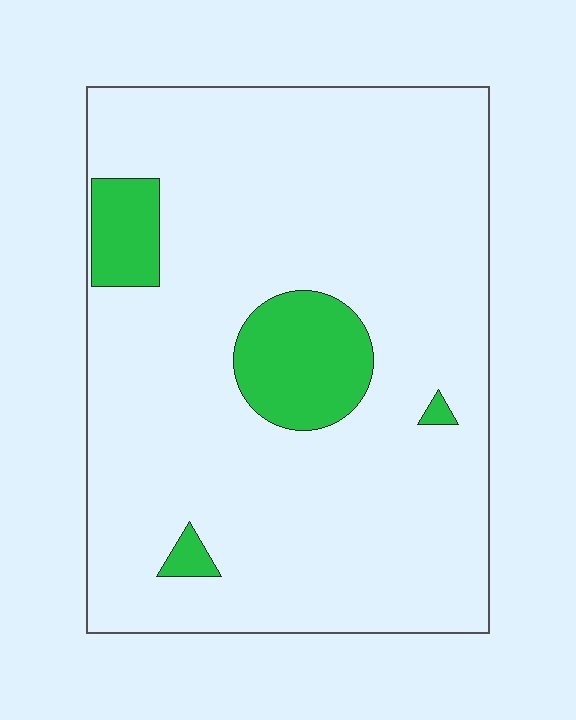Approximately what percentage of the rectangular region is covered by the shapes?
Approximately 10%.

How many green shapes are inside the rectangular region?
4.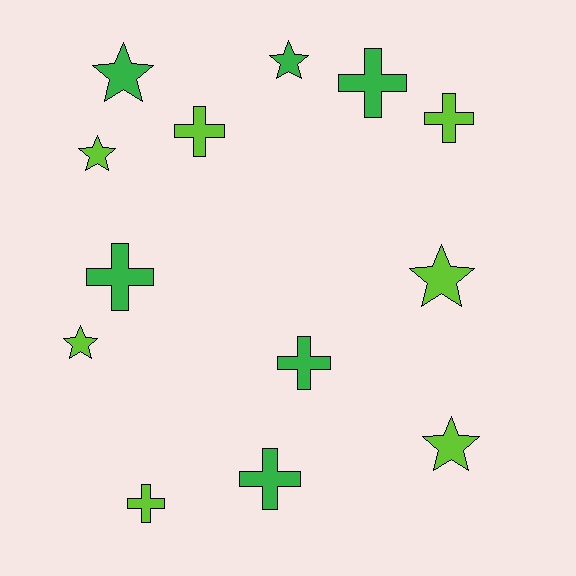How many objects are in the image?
There are 13 objects.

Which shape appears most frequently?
Cross, with 7 objects.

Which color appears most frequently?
Lime, with 7 objects.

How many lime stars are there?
There are 4 lime stars.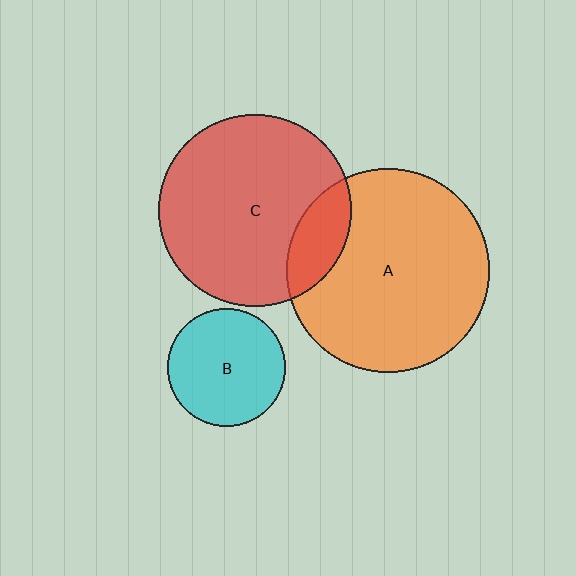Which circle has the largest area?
Circle A (orange).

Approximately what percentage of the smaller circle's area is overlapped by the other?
Approximately 15%.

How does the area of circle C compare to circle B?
Approximately 2.7 times.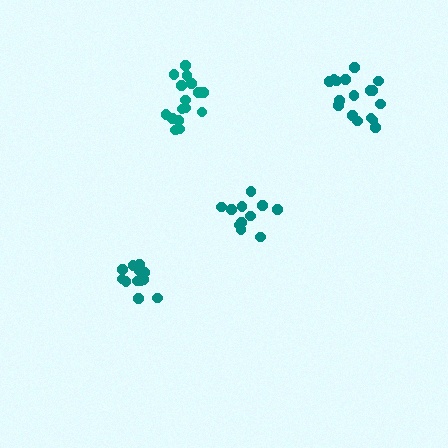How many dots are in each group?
Group 1: 13 dots, Group 2: 11 dots, Group 3: 17 dots, Group 4: 16 dots (57 total).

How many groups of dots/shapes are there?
There are 4 groups.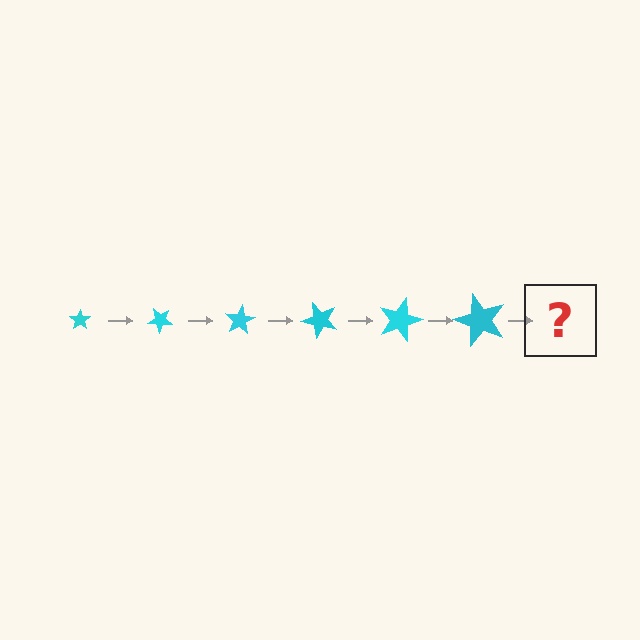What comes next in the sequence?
The next element should be a star, larger than the previous one and rotated 240 degrees from the start.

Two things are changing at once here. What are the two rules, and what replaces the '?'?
The two rules are that the star grows larger each step and it rotates 40 degrees each step. The '?' should be a star, larger than the previous one and rotated 240 degrees from the start.